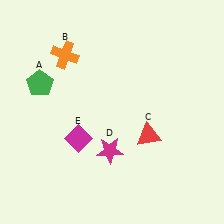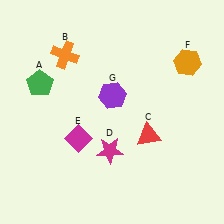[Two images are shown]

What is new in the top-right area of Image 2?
An orange hexagon (F) was added in the top-right area of Image 2.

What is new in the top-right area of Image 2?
A purple hexagon (G) was added in the top-right area of Image 2.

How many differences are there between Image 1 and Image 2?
There are 2 differences between the two images.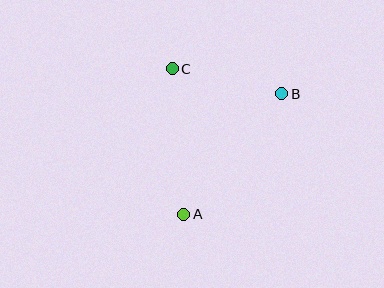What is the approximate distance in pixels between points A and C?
The distance between A and C is approximately 146 pixels.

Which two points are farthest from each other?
Points A and B are farthest from each other.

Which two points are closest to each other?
Points B and C are closest to each other.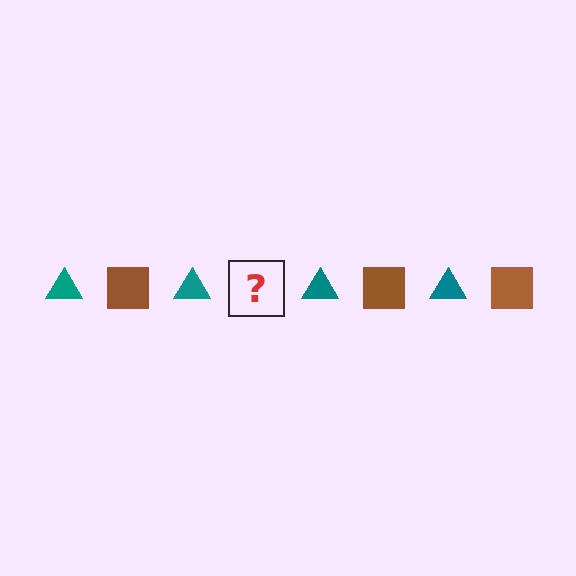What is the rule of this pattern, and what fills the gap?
The rule is that the pattern alternates between teal triangle and brown square. The gap should be filled with a brown square.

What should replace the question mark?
The question mark should be replaced with a brown square.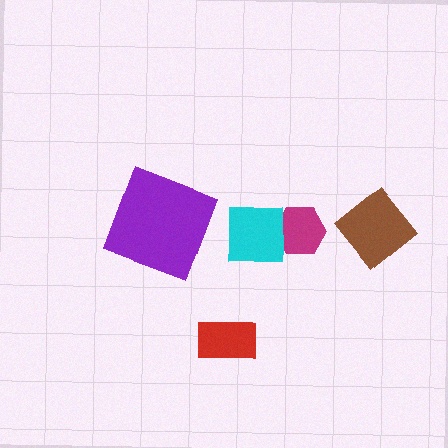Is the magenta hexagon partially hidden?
Yes, it is partially covered by another shape.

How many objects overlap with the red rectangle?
0 objects overlap with the red rectangle.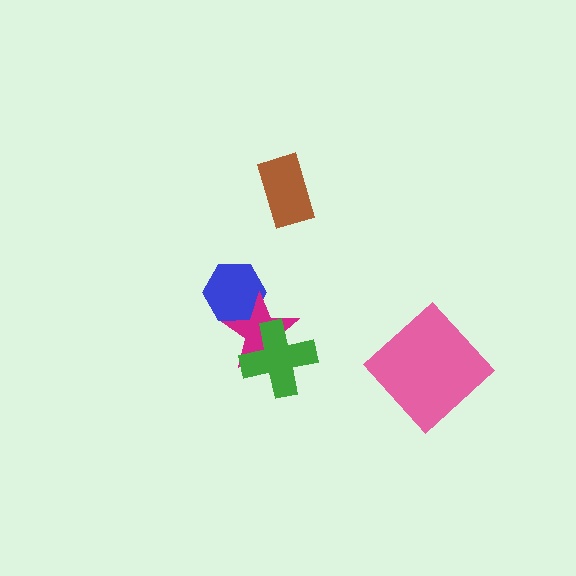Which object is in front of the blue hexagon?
The magenta star is in front of the blue hexagon.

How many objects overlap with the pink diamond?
0 objects overlap with the pink diamond.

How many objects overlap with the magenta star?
2 objects overlap with the magenta star.